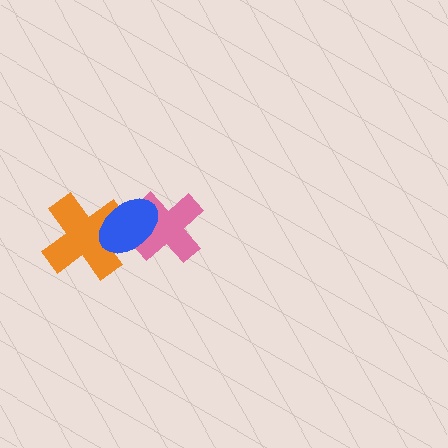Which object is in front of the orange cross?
The blue ellipse is in front of the orange cross.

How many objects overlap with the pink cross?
1 object overlaps with the pink cross.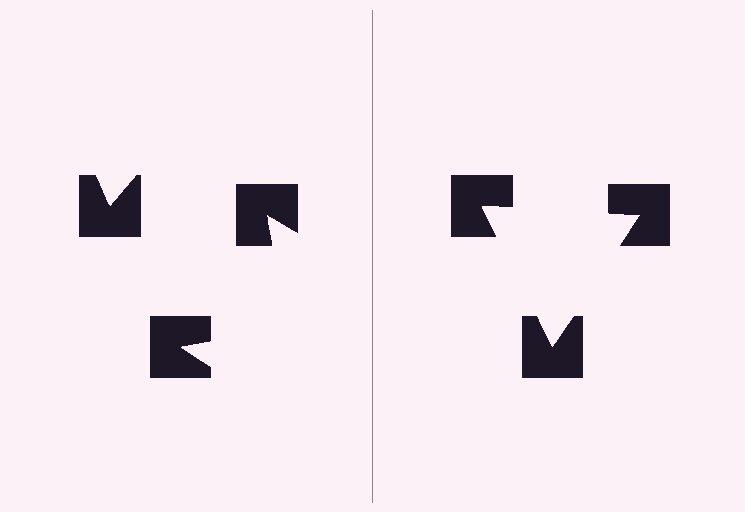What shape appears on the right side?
An illusory triangle.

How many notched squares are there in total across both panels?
6 — 3 on each side.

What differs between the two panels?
The notched squares are positioned identically on both sides; only the wedge orientations differ. On the right they align to a triangle; on the left they are misaligned.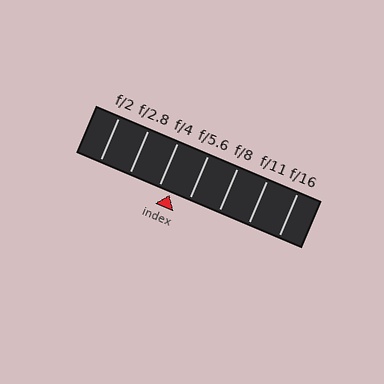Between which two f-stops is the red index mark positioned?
The index mark is between f/4 and f/5.6.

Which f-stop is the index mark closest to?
The index mark is closest to f/4.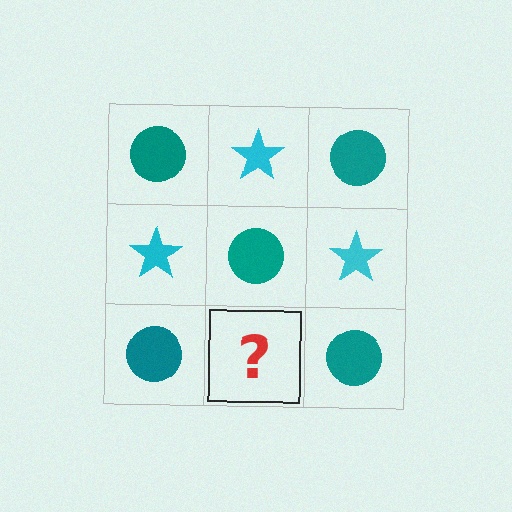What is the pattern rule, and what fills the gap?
The rule is that it alternates teal circle and cyan star in a checkerboard pattern. The gap should be filled with a cyan star.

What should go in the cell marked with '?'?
The missing cell should contain a cyan star.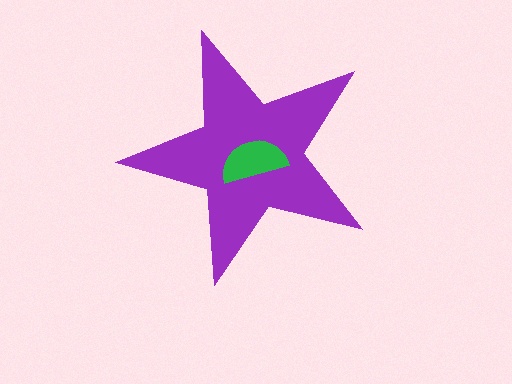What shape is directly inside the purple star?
The green semicircle.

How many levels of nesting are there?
2.